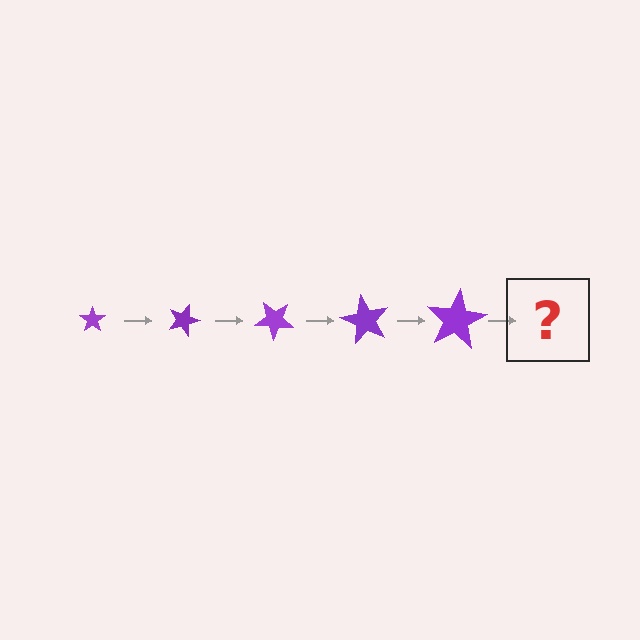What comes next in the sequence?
The next element should be a star, larger than the previous one and rotated 100 degrees from the start.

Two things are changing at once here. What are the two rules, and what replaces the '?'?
The two rules are that the star grows larger each step and it rotates 20 degrees each step. The '?' should be a star, larger than the previous one and rotated 100 degrees from the start.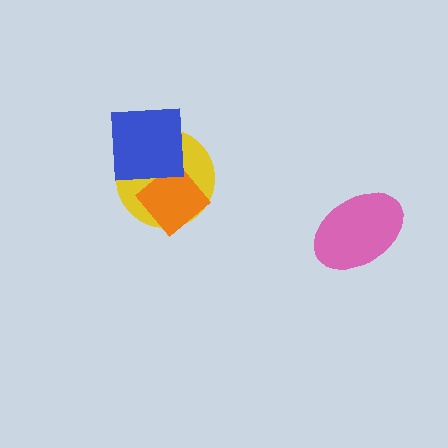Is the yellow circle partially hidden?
Yes, it is partially covered by another shape.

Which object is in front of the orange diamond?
The blue square is in front of the orange diamond.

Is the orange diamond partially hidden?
Yes, it is partially covered by another shape.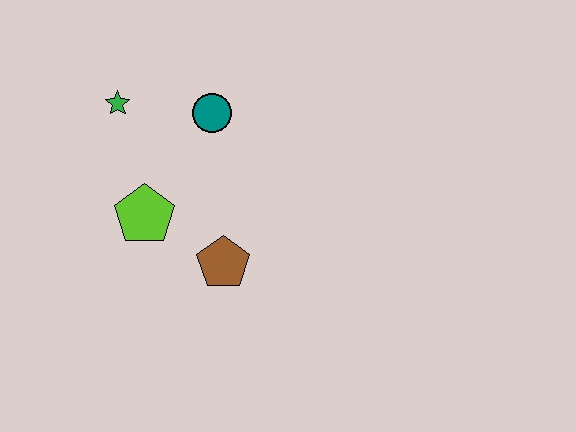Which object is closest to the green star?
The teal circle is closest to the green star.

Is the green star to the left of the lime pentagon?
Yes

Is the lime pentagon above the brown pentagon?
Yes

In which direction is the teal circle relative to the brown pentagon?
The teal circle is above the brown pentagon.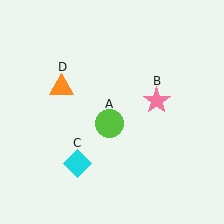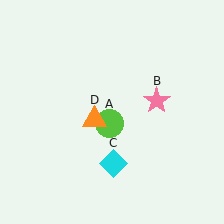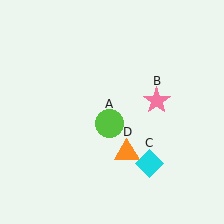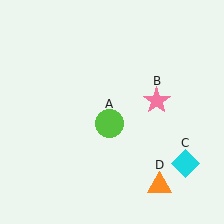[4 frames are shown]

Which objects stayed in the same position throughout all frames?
Lime circle (object A) and pink star (object B) remained stationary.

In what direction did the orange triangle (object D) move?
The orange triangle (object D) moved down and to the right.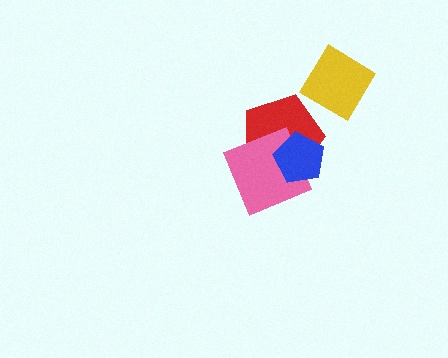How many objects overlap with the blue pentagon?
2 objects overlap with the blue pentagon.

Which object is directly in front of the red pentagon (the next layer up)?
The pink square is directly in front of the red pentagon.